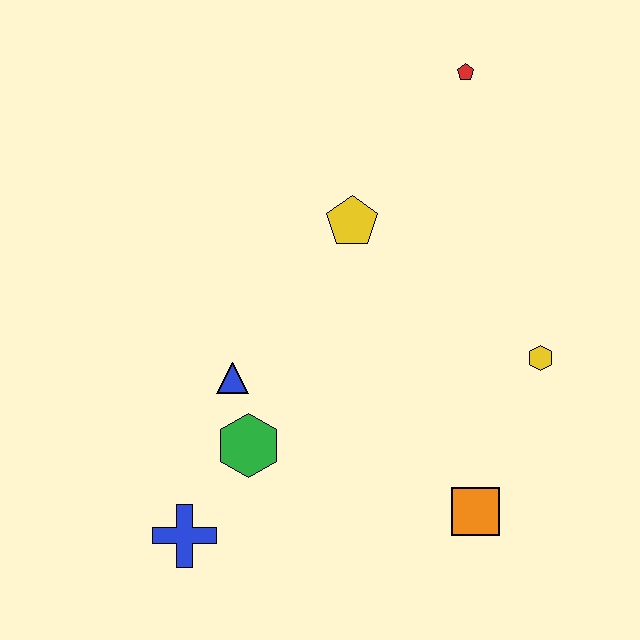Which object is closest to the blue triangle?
The green hexagon is closest to the blue triangle.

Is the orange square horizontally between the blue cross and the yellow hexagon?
Yes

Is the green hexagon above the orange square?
Yes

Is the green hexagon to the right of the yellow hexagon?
No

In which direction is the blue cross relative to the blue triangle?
The blue cross is below the blue triangle.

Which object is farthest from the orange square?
The red pentagon is farthest from the orange square.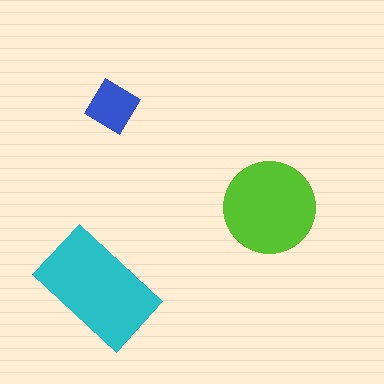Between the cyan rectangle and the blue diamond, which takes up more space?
The cyan rectangle.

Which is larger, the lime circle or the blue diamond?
The lime circle.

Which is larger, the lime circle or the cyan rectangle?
The cyan rectangle.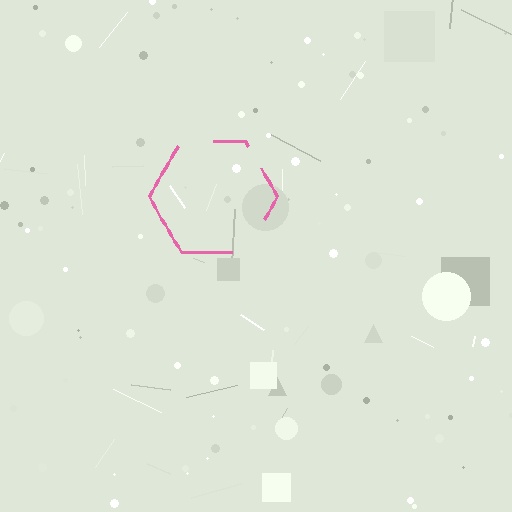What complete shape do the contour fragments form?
The contour fragments form a hexagon.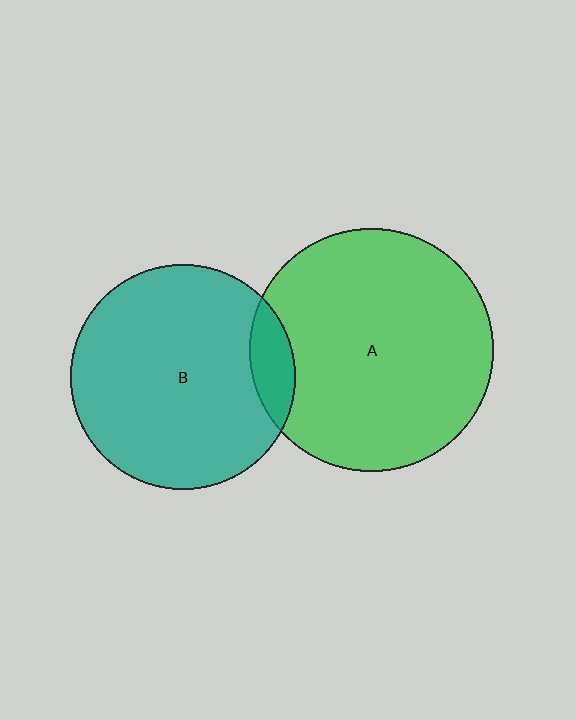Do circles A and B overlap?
Yes.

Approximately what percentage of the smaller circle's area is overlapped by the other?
Approximately 10%.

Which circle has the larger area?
Circle A (green).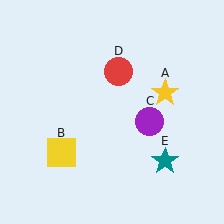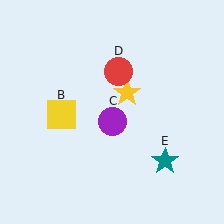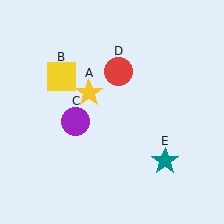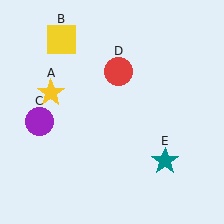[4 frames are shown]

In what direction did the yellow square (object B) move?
The yellow square (object B) moved up.